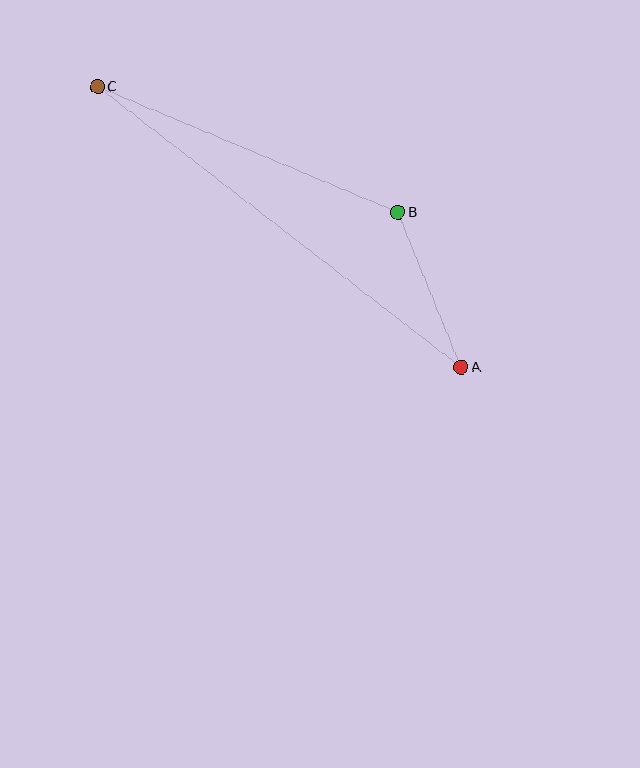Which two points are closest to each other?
Points A and B are closest to each other.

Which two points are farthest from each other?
Points A and C are farthest from each other.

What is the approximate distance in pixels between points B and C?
The distance between B and C is approximately 326 pixels.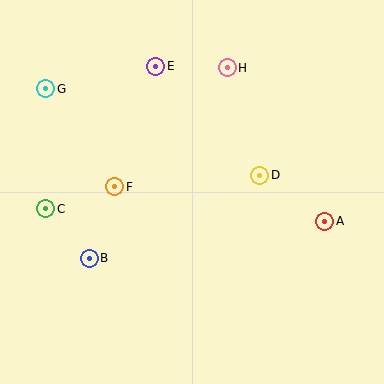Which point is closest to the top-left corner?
Point G is closest to the top-left corner.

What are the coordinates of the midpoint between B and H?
The midpoint between B and H is at (158, 163).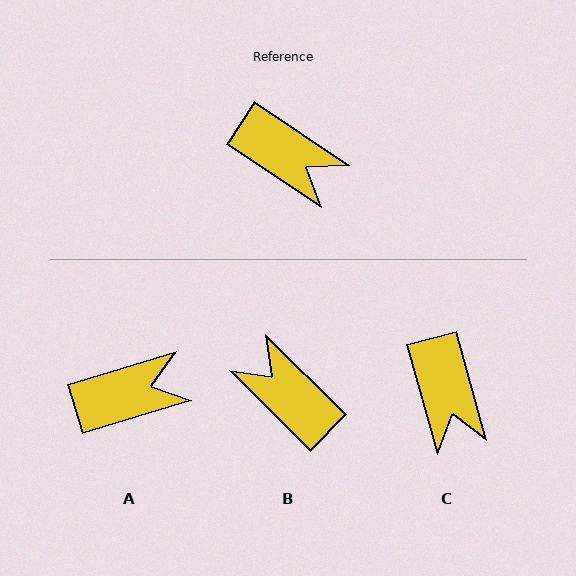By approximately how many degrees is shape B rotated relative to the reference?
Approximately 169 degrees counter-clockwise.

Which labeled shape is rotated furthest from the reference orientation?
B, about 169 degrees away.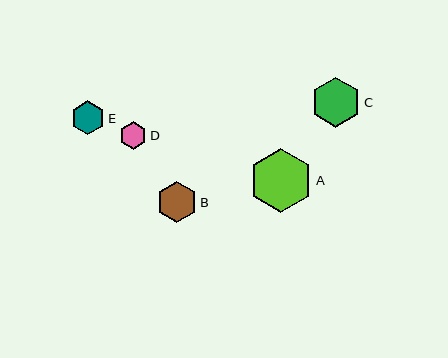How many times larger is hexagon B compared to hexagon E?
Hexagon B is approximately 1.2 times the size of hexagon E.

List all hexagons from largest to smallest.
From largest to smallest: A, C, B, E, D.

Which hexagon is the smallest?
Hexagon D is the smallest with a size of approximately 27 pixels.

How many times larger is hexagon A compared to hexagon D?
Hexagon A is approximately 2.3 times the size of hexagon D.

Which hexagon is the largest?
Hexagon A is the largest with a size of approximately 64 pixels.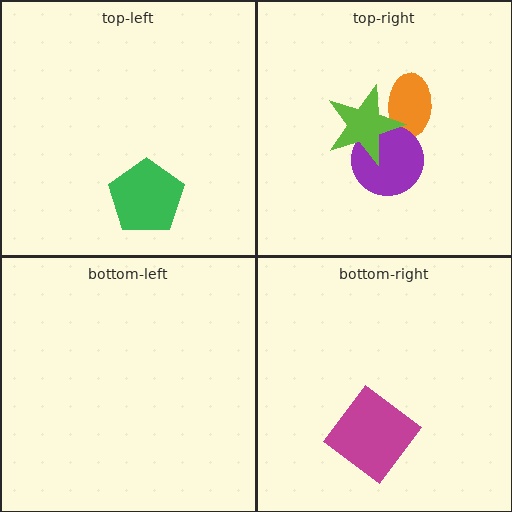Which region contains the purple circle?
The top-right region.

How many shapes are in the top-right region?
3.